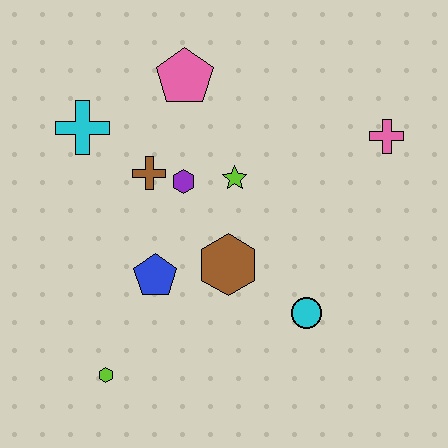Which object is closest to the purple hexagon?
The brown cross is closest to the purple hexagon.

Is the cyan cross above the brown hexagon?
Yes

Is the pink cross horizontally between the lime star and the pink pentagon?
No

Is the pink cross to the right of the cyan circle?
Yes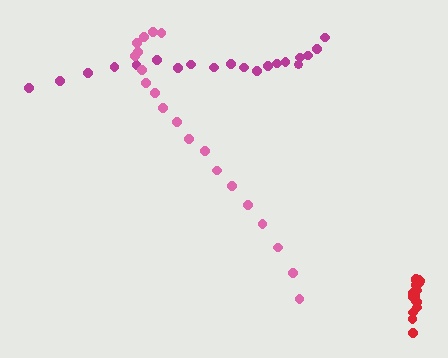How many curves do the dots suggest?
There are 3 distinct paths.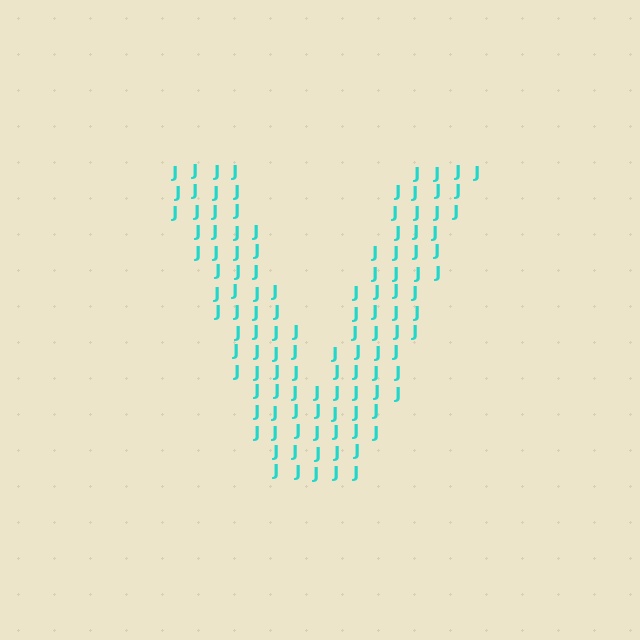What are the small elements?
The small elements are letter J's.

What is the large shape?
The large shape is the letter V.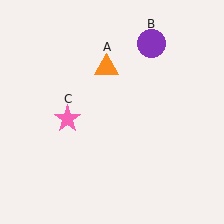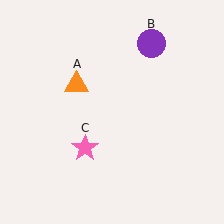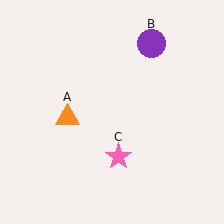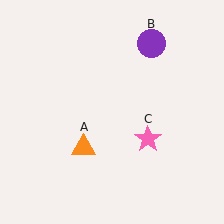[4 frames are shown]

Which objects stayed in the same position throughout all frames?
Purple circle (object B) remained stationary.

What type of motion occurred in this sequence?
The orange triangle (object A), pink star (object C) rotated counterclockwise around the center of the scene.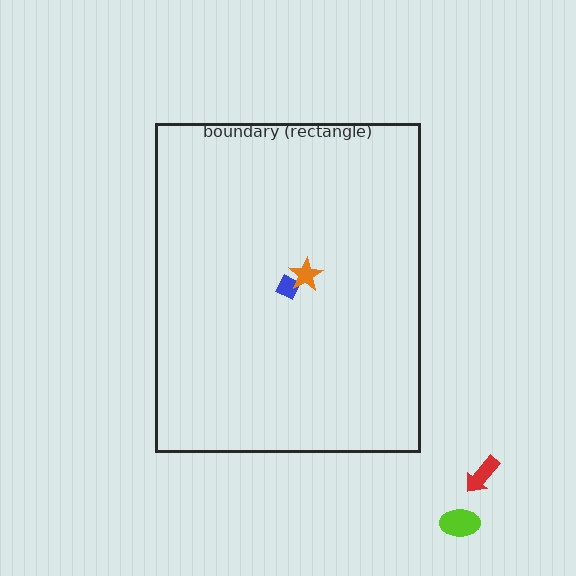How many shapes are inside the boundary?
2 inside, 2 outside.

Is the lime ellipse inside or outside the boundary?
Outside.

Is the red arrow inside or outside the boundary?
Outside.